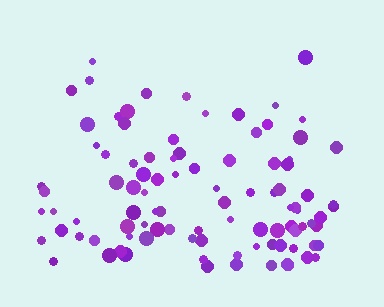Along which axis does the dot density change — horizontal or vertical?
Vertical.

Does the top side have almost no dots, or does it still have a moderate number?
Still a moderate number, just noticeably fewer than the bottom.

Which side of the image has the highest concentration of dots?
The bottom.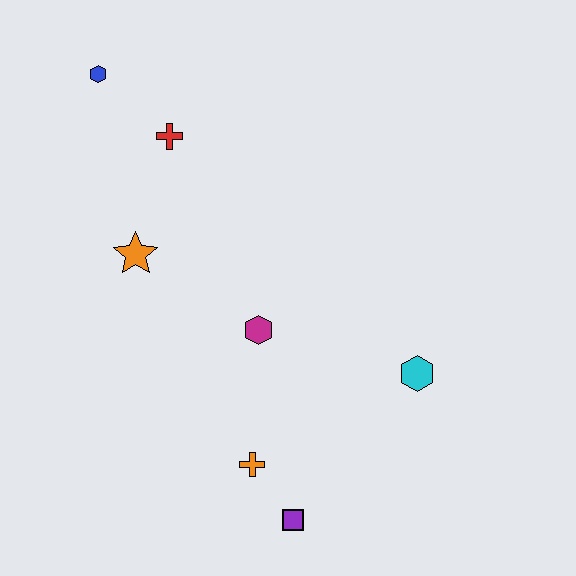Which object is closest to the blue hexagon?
The red cross is closest to the blue hexagon.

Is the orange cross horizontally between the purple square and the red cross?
Yes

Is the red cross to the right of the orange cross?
No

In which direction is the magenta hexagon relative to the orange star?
The magenta hexagon is to the right of the orange star.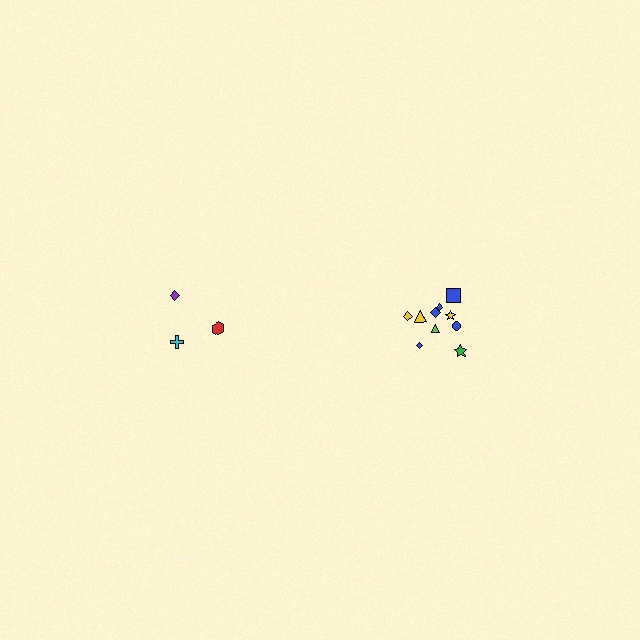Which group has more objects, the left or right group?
The right group.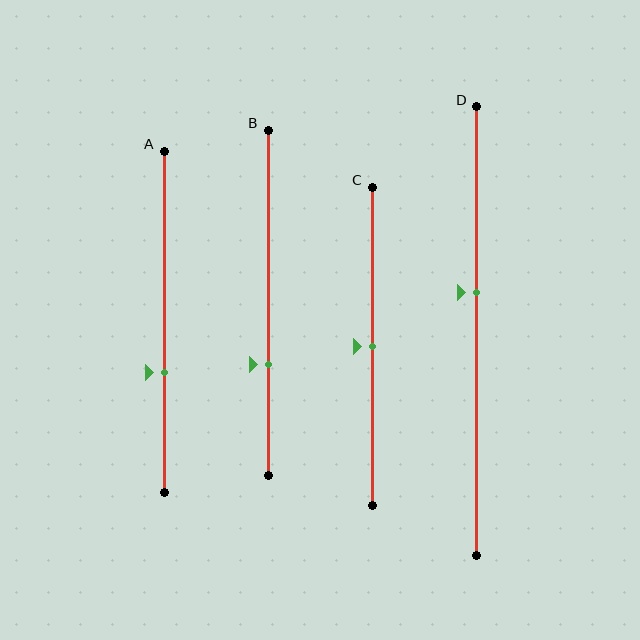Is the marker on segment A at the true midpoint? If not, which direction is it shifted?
No, the marker on segment A is shifted downward by about 15% of the segment length.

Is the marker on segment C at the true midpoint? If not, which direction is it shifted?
Yes, the marker on segment C is at the true midpoint.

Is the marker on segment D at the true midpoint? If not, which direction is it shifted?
No, the marker on segment D is shifted upward by about 9% of the segment length.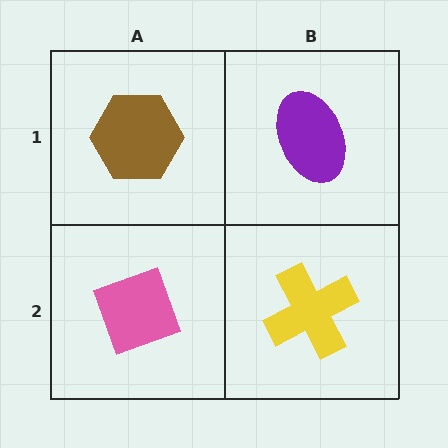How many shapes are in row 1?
2 shapes.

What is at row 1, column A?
A brown hexagon.